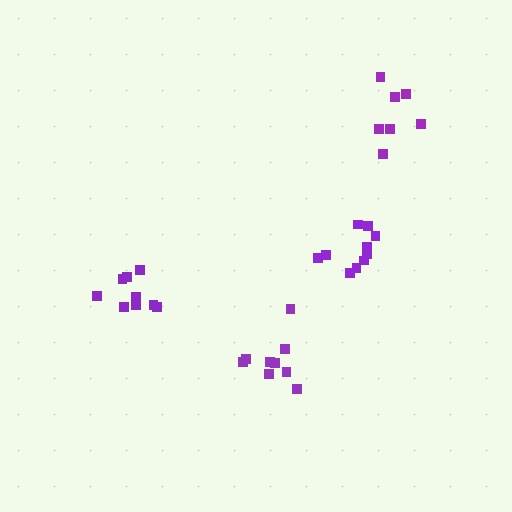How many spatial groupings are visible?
There are 4 spatial groupings.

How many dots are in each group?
Group 1: 9 dots, Group 2: 10 dots, Group 3: 7 dots, Group 4: 9 dots (35 total).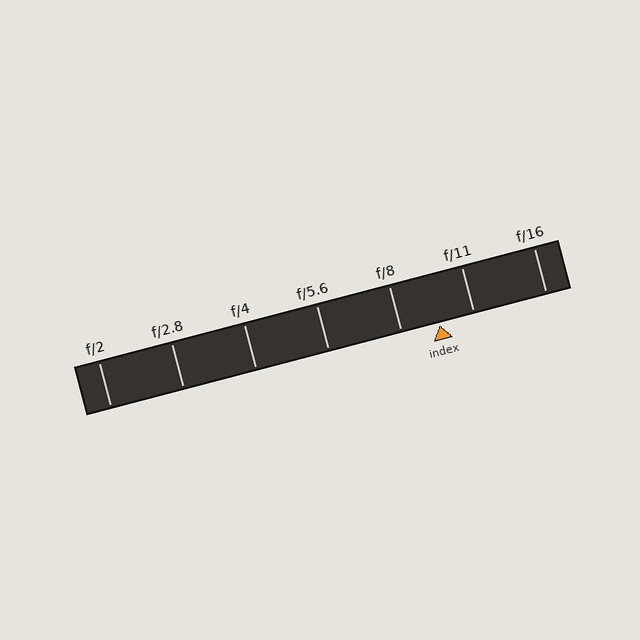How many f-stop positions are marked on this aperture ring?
There are 7 f-stop positions marked.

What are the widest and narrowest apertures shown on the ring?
The widest aperture shown is f/2 and the narrowest is f/16.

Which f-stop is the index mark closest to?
The index mark is closest to f/11.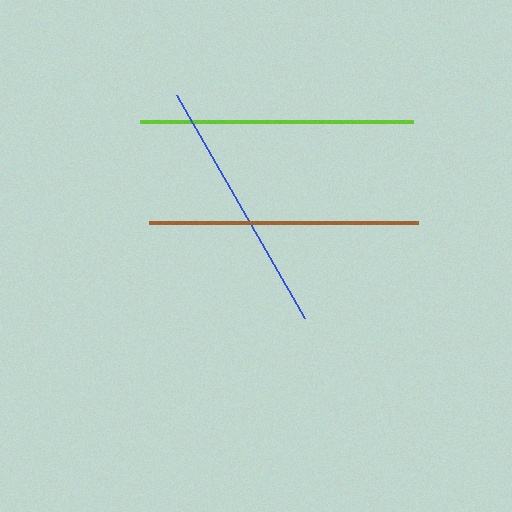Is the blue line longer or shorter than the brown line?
The brown line is longer than the blue line.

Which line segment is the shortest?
The blue line is the shortest at approximately 257 pixels.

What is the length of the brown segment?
The brown segment is approximately 269 pixels long.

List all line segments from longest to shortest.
From longest to shortest: lime, brown, blue.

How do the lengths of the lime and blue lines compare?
The lime and blue lines are approximately the same length.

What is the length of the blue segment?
The blue segment is approximately 257 pixels long.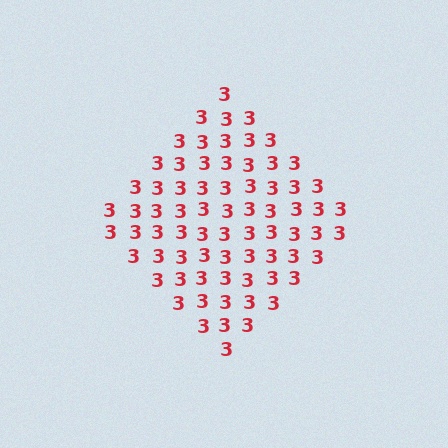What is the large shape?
The large shape is a diamond.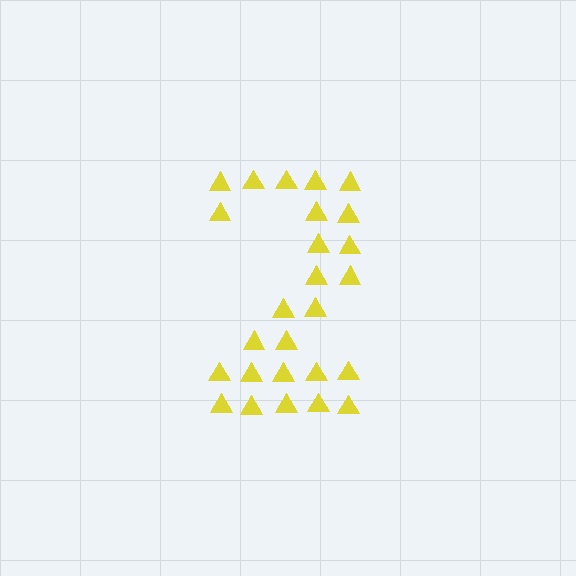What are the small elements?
The small elements are triangles.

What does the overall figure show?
The overall figure shows the digit 2.